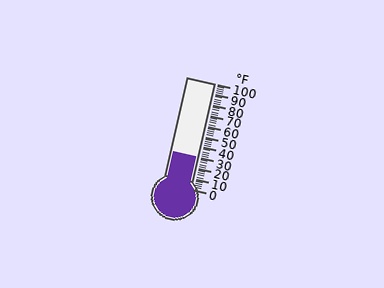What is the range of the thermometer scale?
The thermometer scale ranges from 0°F to 100°F.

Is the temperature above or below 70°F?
The temperature is below 70°F.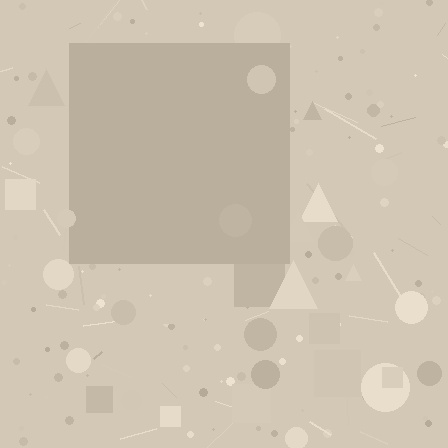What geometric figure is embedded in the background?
A square is embedded in the background.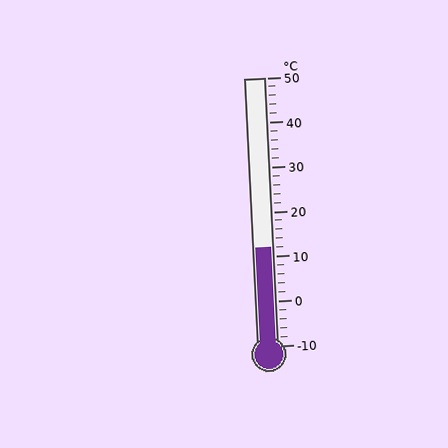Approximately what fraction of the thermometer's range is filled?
The thermometer is filled to approximately 35% of its range.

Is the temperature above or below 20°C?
The temperature is below 20°C.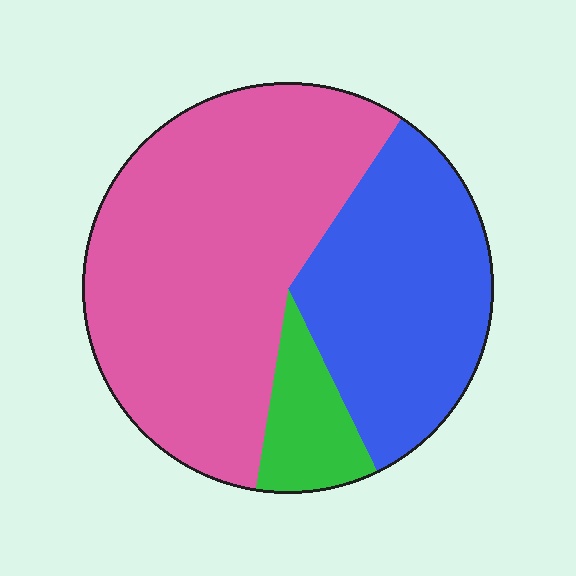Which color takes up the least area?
Green, at roughly 10%.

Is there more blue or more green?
Blue.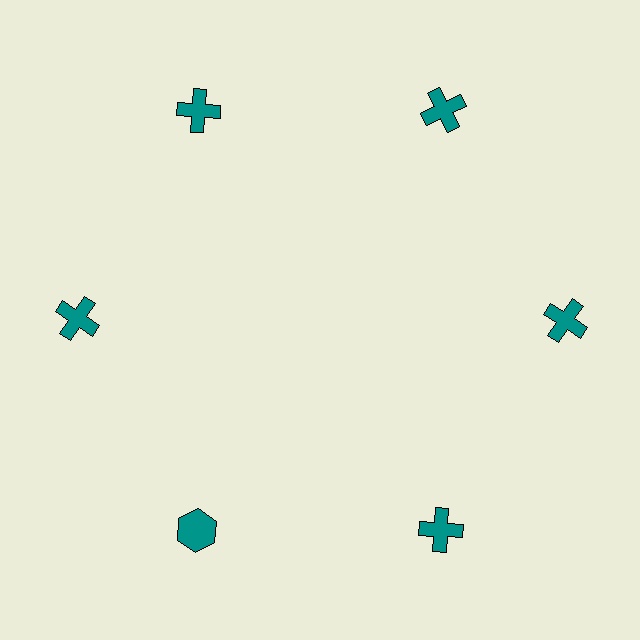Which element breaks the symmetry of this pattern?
The teal hexagon at roughly the 7 o'clock position breaks the symmetry. All other shapes are teal crosses.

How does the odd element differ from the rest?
It has a different shape: hexagon instead of cross.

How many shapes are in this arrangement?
There are 6 shapes arranged in a ring pattern.